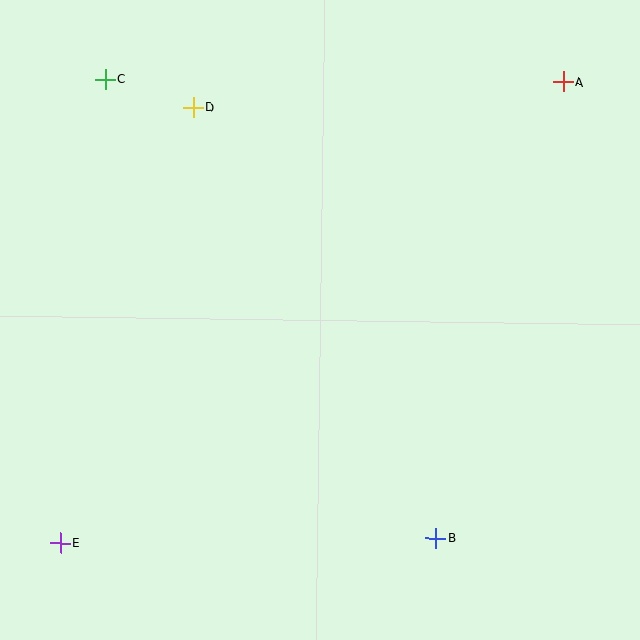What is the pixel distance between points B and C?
The distance between B and C is 565 pixels.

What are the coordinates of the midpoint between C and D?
The midpoint between C and D is at (149, 93).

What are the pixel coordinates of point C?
Point C is at (106, 79).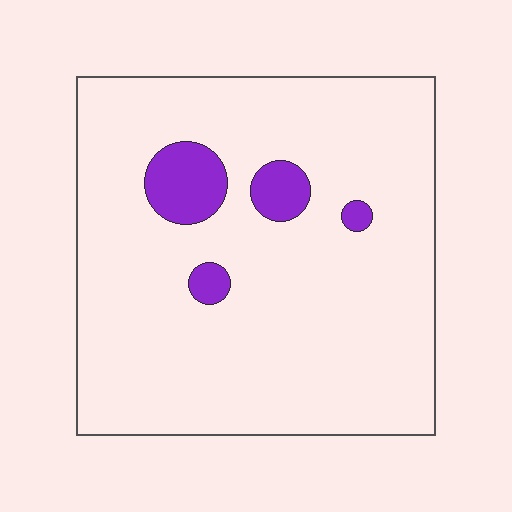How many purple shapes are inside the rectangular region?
4.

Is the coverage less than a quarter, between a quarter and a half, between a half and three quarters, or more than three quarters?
Less than a quarter.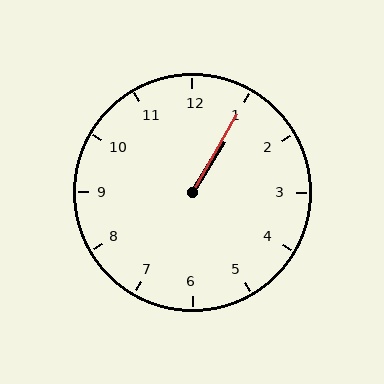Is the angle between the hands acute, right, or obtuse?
It is acute.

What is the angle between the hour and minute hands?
Approximately 2 degrees.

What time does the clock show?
1:05.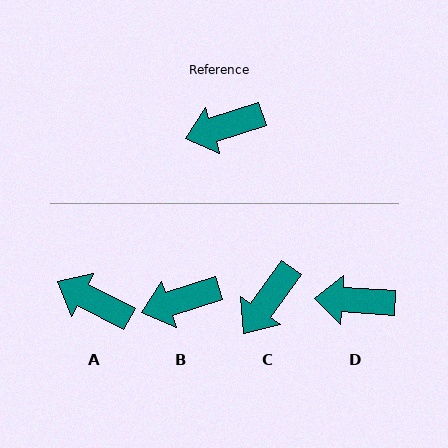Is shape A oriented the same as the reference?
No, it is off by about 45 degrees.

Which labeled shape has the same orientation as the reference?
B.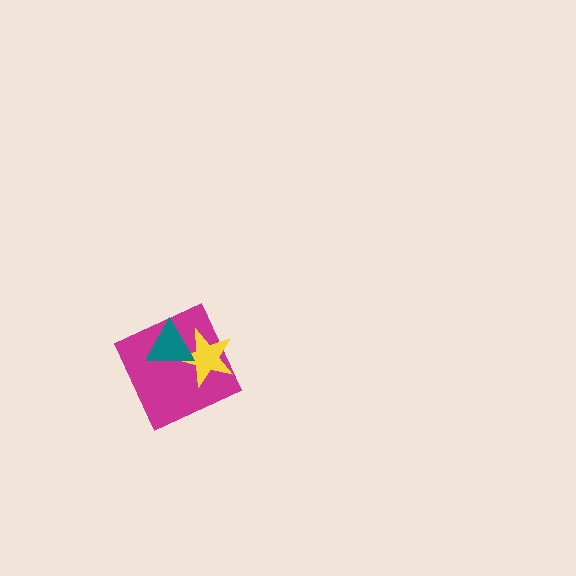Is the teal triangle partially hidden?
No, no other shape covers it.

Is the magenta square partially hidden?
Yes, it is partially covered by another shape.